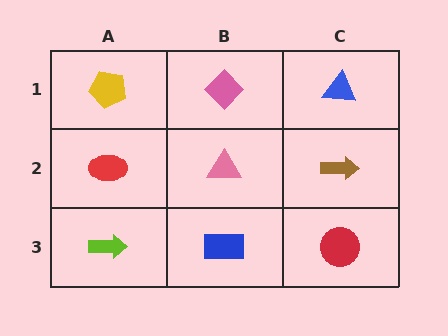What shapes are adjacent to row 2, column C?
A blue triangle (row 1, column C), a red circle (row 3, column C), a pink triangle (row 2, column B).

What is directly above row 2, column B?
A pink diamond.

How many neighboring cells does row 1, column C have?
2.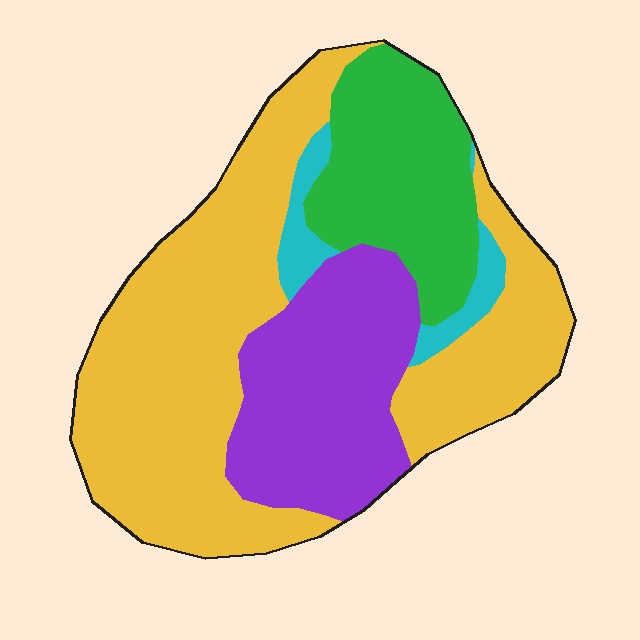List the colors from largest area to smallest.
From largest to smallest: yellow, purple, green, cyan.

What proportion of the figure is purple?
Purple takes up about one quarter (1/4) of the figure.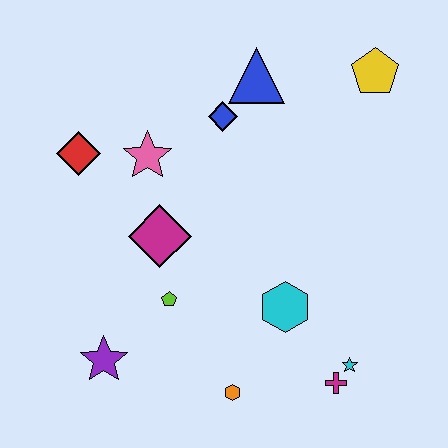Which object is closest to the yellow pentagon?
The blue triangle is closest to the yellow pentagon.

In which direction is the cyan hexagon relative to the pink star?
The cyan hexagon is below the pink star.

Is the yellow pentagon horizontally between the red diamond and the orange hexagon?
No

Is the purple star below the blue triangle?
Yes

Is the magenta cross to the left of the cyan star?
Yes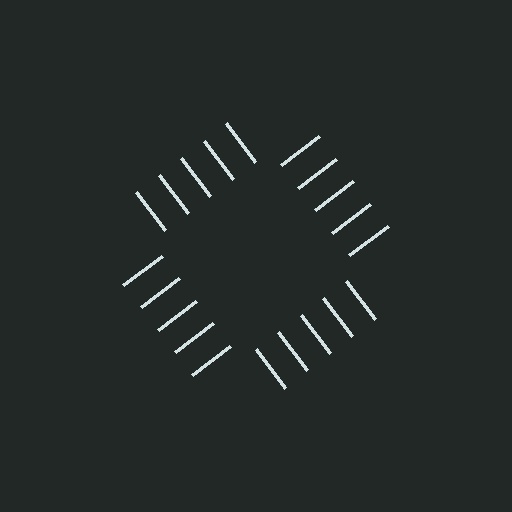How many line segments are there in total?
20 — 5 along each of the 4 edges.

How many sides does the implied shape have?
4 sides — the line-ends trace a square.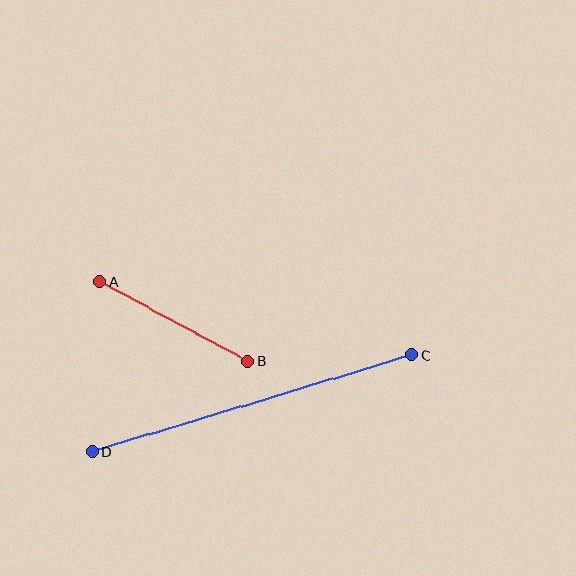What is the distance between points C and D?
The distance is approximately 334 pixels.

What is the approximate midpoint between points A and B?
The midpoint is at approximately (174, 321) pixels.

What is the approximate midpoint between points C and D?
The midpoint is at approximately (252, 403) pixels.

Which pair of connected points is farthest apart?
Points C and D are farthest apart.